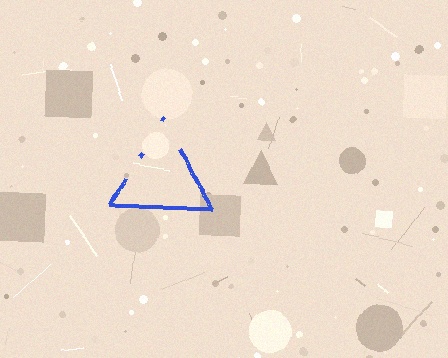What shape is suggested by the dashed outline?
The dashed outline suggests a triangle.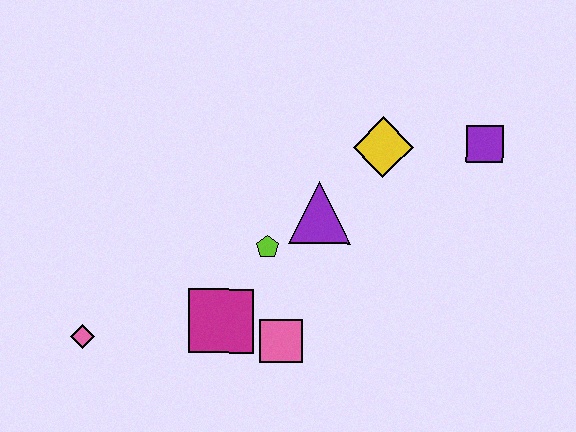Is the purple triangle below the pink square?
No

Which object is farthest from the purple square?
The pink diamond is farthest from the purple square.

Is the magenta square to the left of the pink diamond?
No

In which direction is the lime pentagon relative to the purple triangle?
The lime pentagon is to the left of the purple triangle.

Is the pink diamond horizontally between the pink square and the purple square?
No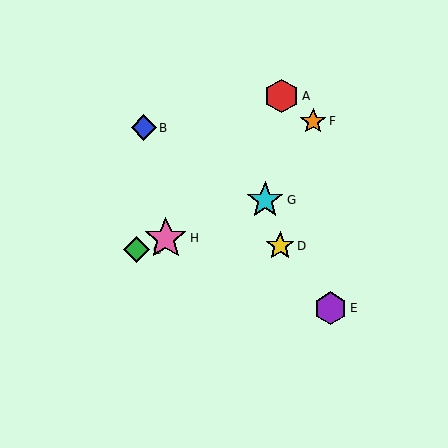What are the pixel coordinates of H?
Object H is at (166, 238).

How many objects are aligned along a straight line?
3 objects (C, G, H) are aligned along a straight line.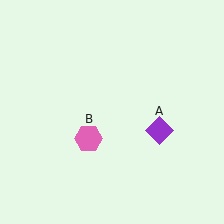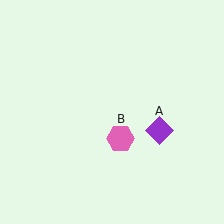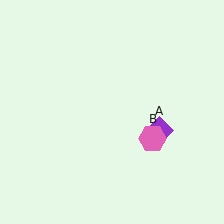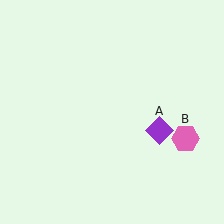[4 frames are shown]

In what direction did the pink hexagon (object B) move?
The pink hexagon (object B) moved right.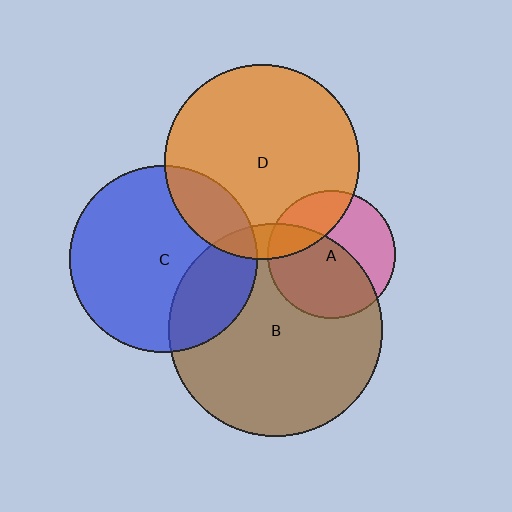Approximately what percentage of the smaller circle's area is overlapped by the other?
Approximately 10%.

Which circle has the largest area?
Circle B (brown).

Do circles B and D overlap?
Yes.